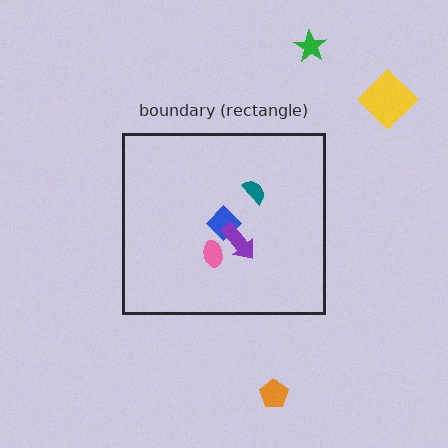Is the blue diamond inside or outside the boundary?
Inside.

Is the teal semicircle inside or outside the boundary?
Inside.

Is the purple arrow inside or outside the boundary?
Inside.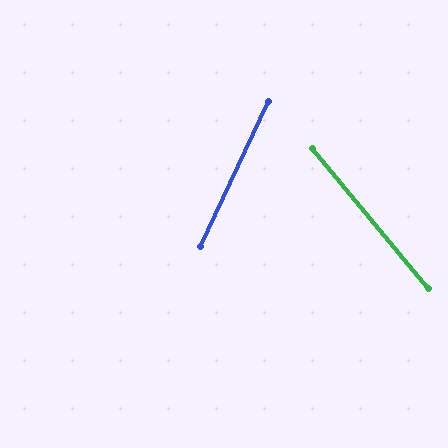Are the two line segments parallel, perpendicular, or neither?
Neither parallel nor perpendicular — they differ by about 65°.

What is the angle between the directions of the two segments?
Approximately 65 degrees.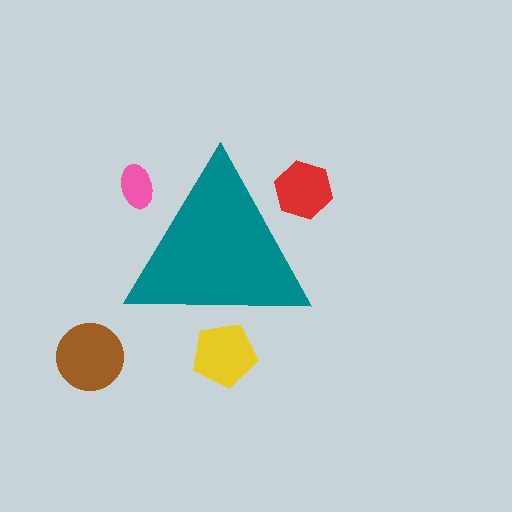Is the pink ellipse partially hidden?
Yes, the pink ellipse is partially hidden behind the teal triangle.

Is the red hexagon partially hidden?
Yes, the red hexagon is partially hidden behind the teal triangle.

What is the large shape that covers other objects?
A teal triangle.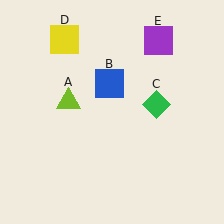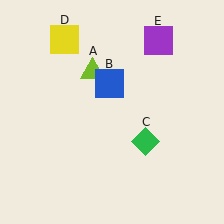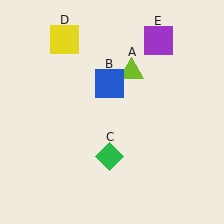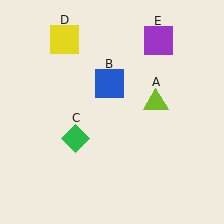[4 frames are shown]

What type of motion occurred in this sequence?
The lime triangle (object A), green diamond (object C) rotated clockwise around the center of the scene.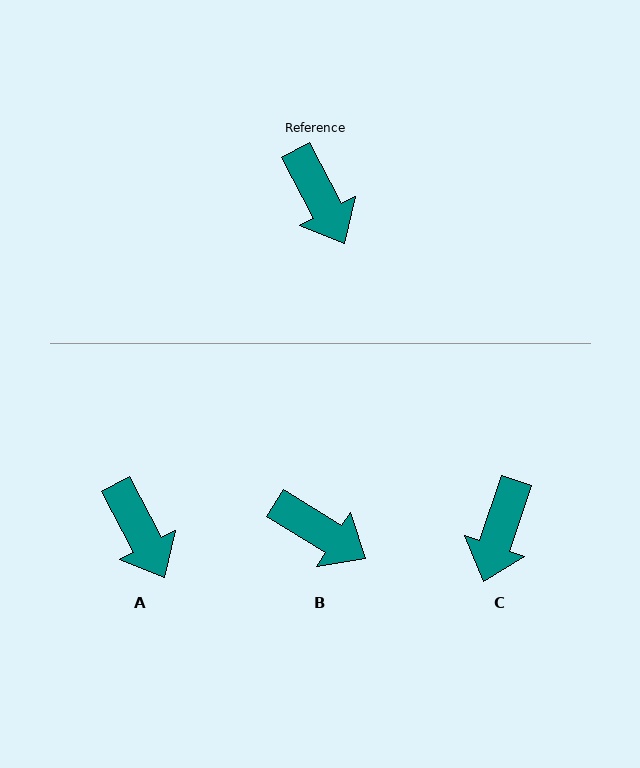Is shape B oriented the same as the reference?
No, it is off by about 31 degrees.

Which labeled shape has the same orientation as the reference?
A.